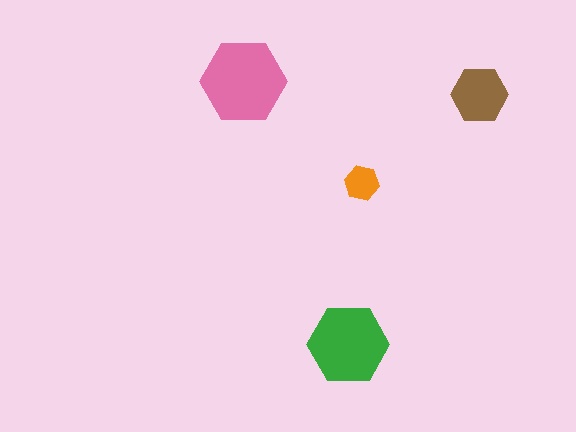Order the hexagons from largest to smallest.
the pink one, the green one, the brown one, the orange one.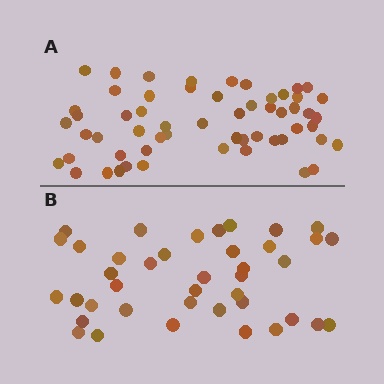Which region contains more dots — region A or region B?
Region A (the top region) has more dots.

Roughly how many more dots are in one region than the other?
Region A has approximately 15 more dots than region B.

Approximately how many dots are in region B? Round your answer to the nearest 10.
About 40 dots.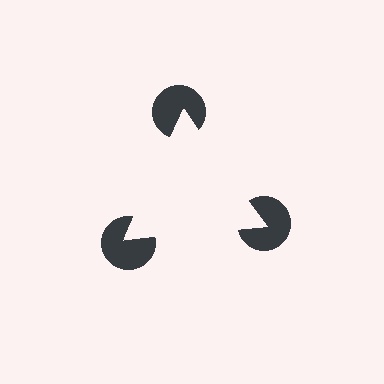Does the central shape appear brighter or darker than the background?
It typically appears slightly brighter than the background, even though no actual brightness change is drawn.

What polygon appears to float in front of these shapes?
An illusory triangle — its edges are inferred from the aligned wedge cuts in the pac-man discs, not physically drawn.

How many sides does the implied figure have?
3 sides.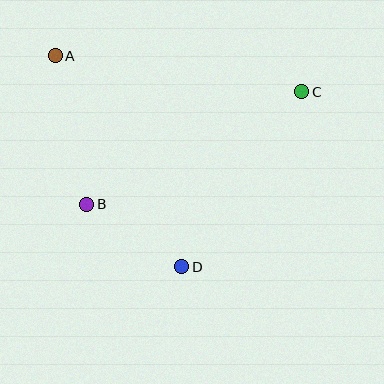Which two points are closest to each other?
Points B and D are closest to each other.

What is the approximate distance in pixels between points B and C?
The distance between B and C is approximately 243 pixels.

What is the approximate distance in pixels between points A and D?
The distance between A and D is approximately 246 pixels.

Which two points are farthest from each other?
Points A and C are farthest from each other.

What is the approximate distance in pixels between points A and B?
The distance between A and B is approximately 152 pixels.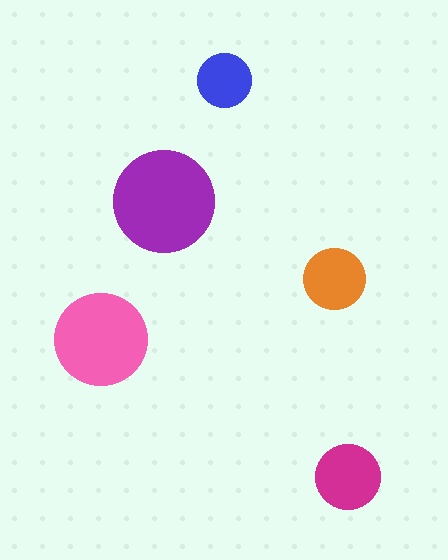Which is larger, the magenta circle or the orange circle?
The magenta one.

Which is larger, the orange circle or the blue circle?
The orange one.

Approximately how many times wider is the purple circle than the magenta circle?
About 1.5 times wider.